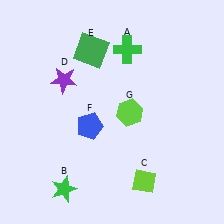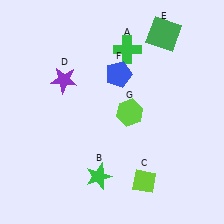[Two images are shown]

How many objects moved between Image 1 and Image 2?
3 objects moved between the two images.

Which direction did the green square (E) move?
The green square (E) moved right.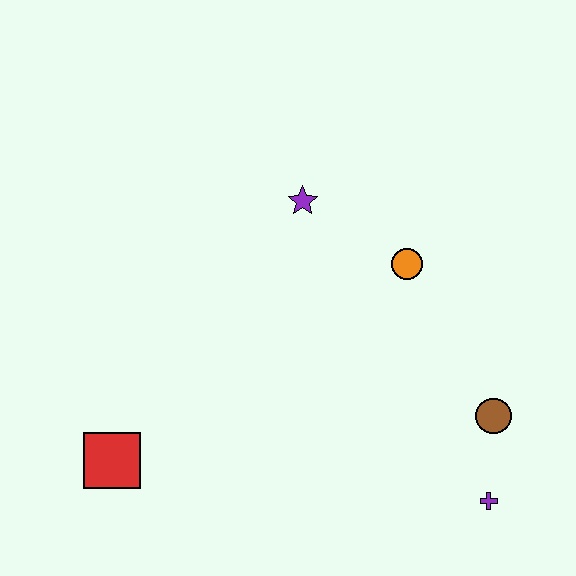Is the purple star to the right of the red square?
Yes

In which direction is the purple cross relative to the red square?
The purple cross is to the right of the red square.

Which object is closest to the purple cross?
The brown circle is closest to the purple cross.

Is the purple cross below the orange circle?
Yes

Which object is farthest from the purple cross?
The red square is farthest from the purple cross.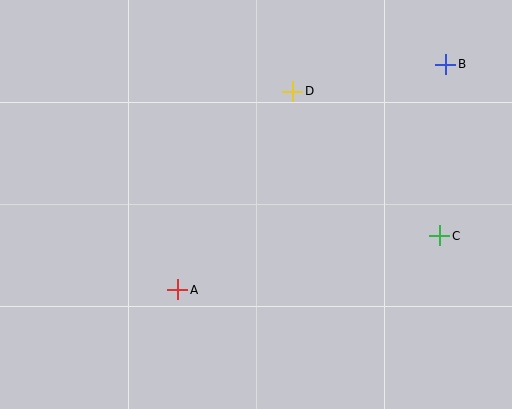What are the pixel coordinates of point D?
Point D is at (293, 91).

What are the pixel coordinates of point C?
Point C is at (440, 236).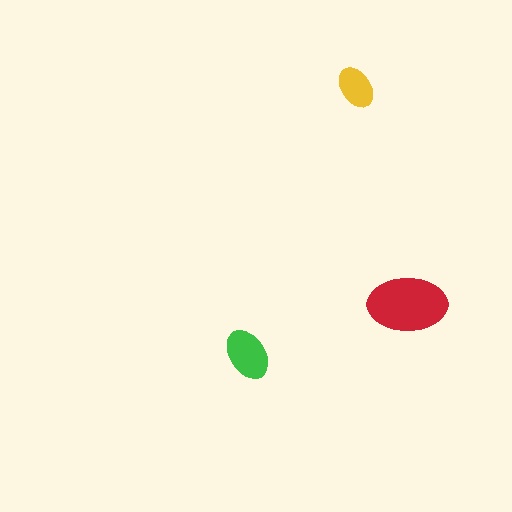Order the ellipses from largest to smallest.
the red one, the green one, the yellow one.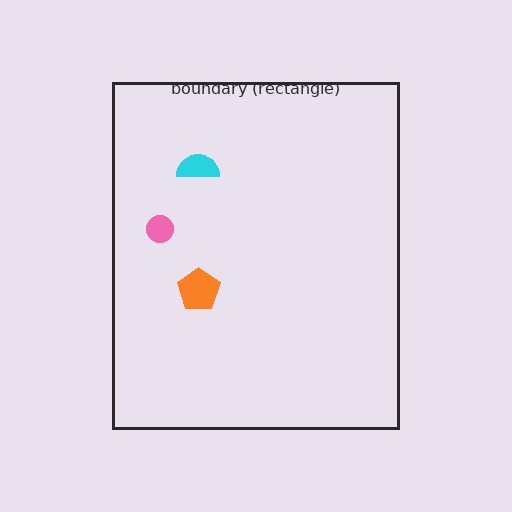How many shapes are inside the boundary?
3 inside, 0 outside.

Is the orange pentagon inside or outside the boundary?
Inside.